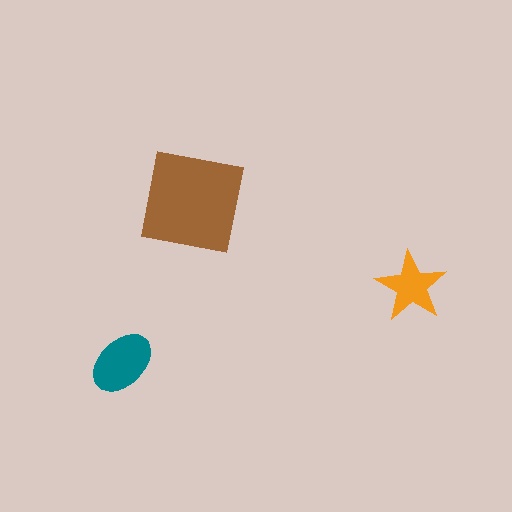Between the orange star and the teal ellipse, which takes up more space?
The teal ellipse.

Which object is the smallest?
The orange star.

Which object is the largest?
The brown square.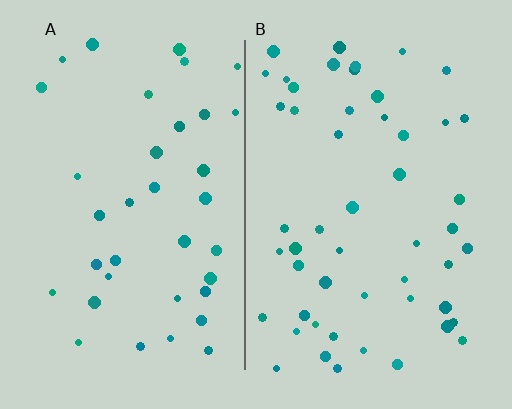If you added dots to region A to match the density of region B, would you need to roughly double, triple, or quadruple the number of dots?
Approximately double.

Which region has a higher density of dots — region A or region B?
B (the right).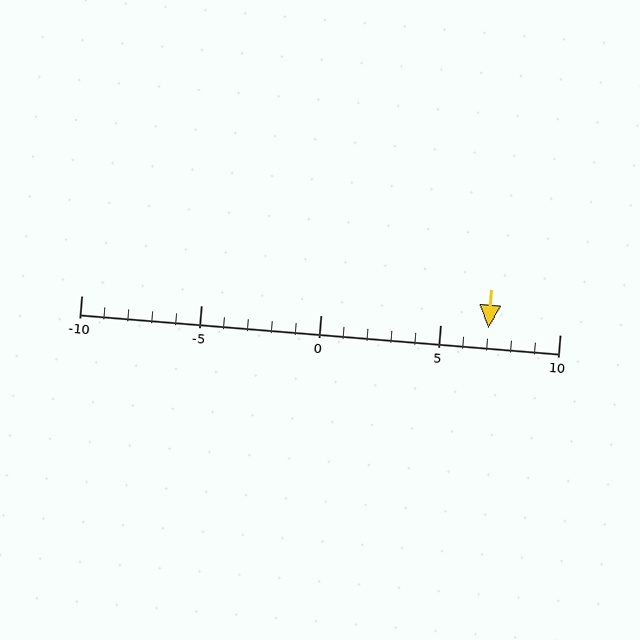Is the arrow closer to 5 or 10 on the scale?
The arrow is closer to 5.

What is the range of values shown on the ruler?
The ruler shows values from -10 to 10.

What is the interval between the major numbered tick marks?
The major tick marks are spaced 5 units apart.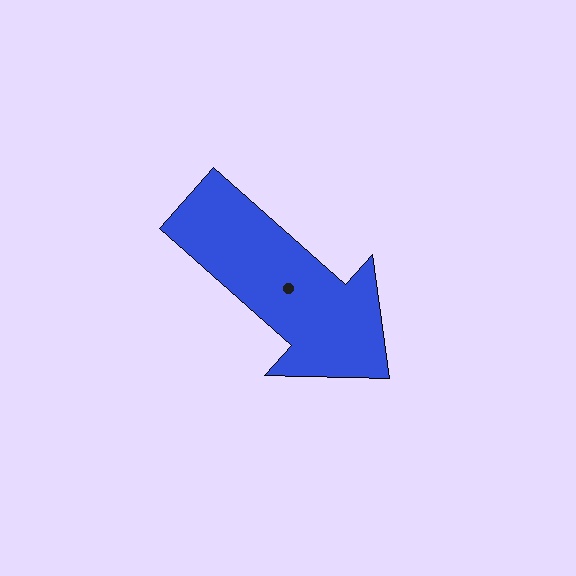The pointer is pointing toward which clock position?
Roughly 4 o'clock.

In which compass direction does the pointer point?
Southeast.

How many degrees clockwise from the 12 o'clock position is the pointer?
Approximately 132 degrees.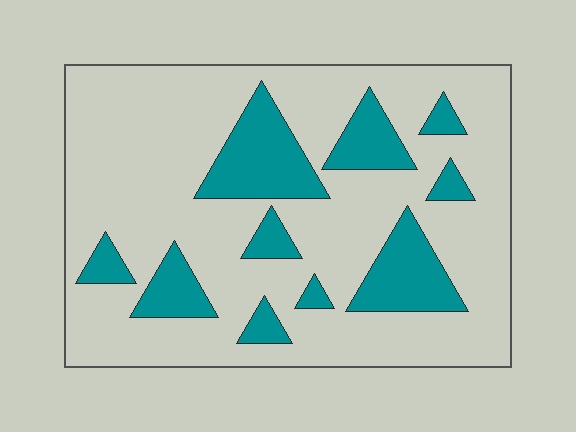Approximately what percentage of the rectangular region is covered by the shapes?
Approximately 20%.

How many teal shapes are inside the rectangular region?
10.